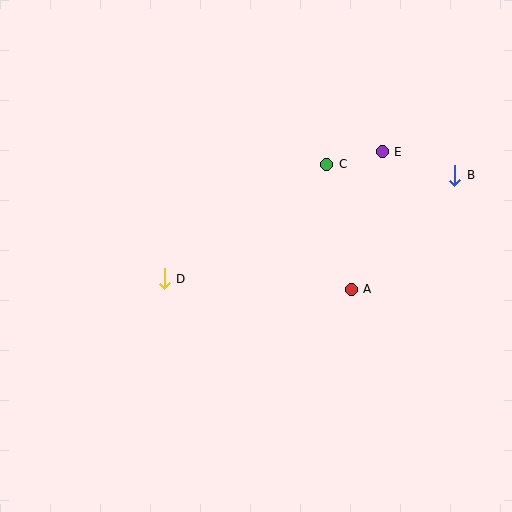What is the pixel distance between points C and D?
The distance between C and D is 198 pixels.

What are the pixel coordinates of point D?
Point D is at (164, 279).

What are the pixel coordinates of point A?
Point A is at (351, 290).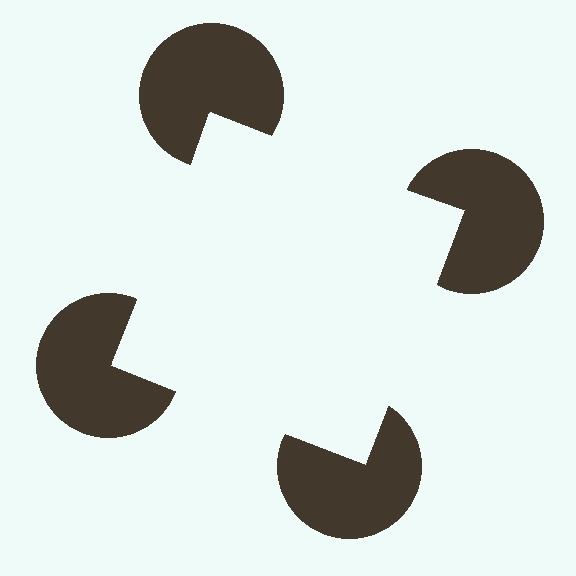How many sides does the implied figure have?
4 sides.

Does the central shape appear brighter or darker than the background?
It typically appears slightly brighter than the background, even though no actual brightness change is drawn.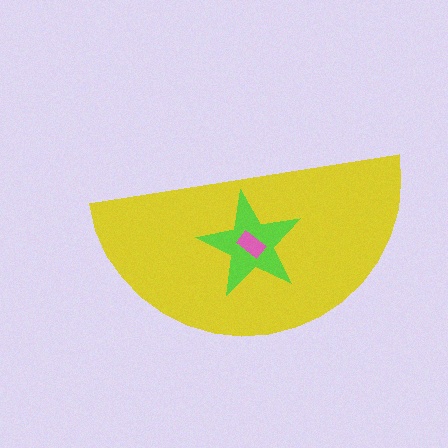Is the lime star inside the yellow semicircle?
Yes.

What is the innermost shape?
The pink rectangle.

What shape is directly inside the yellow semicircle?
The lime star.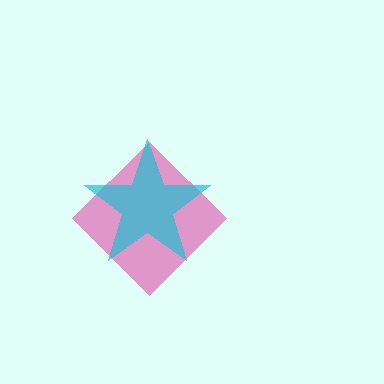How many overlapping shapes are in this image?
There are 2 overlapping shapes in the image.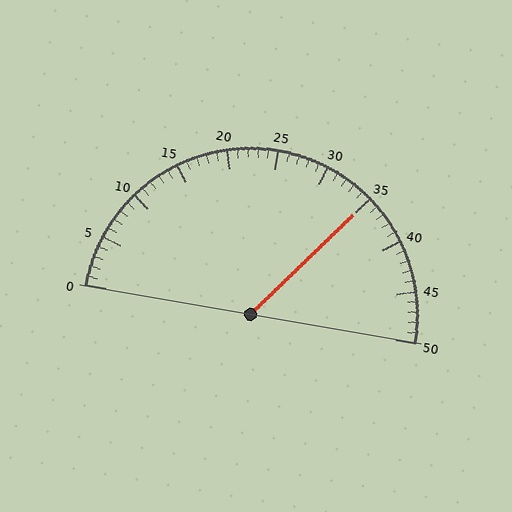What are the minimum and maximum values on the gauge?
The gauge ranges from 0 to 50.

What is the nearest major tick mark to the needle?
The nearest major tick mark is 35.